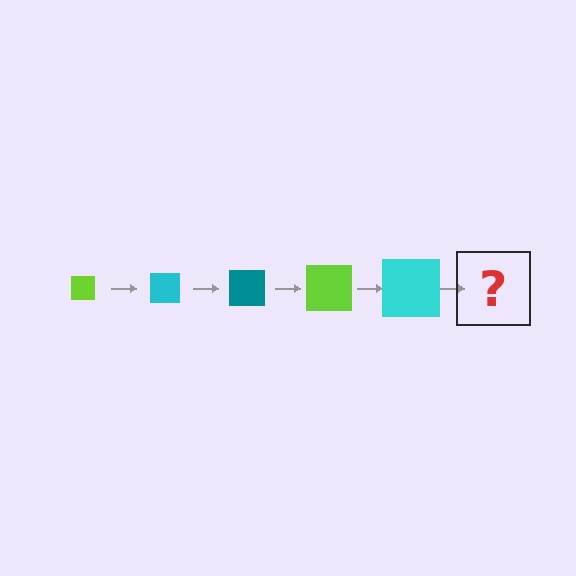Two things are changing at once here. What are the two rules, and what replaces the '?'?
The two rules are that the square grows larger each step and the color cycles through lime, cyan, and teal. The '?' should be a teal square, larger than the previous one.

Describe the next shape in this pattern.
It should be a teal square, larger than the previous one.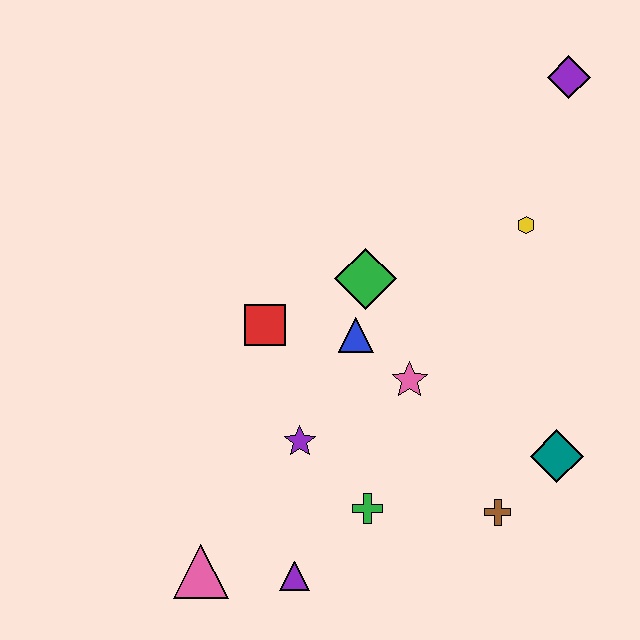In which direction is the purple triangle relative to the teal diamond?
The purple triangle is to the left of the teal diamond.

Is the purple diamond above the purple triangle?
Yes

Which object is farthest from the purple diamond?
The pink triangle is farthest from the purple diamond.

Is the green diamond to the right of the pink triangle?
Yes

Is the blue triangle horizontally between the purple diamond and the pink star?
No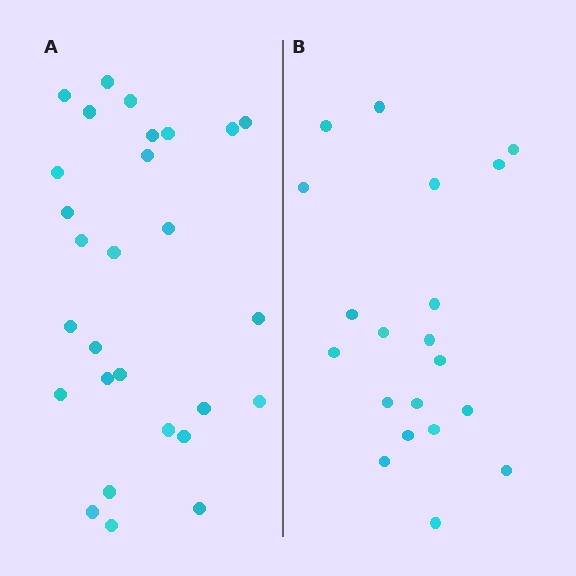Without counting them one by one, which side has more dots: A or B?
Region A (the left region) has more dots.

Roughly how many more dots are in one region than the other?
Region A has roughly 8 or so more dots than region B.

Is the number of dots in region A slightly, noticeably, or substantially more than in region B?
Region A has noticeably more, but not dramatically so. The ratio is roughly 1.4 to 1.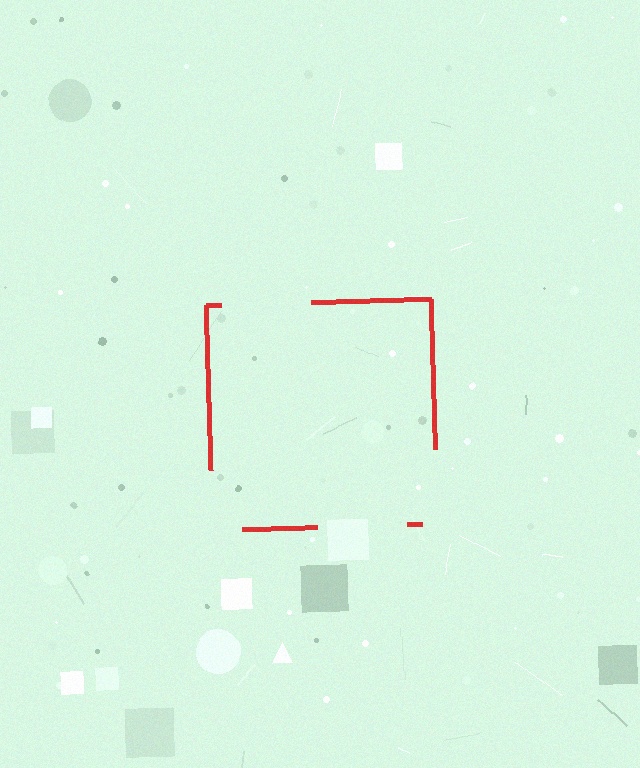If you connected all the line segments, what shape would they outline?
They would outline a square.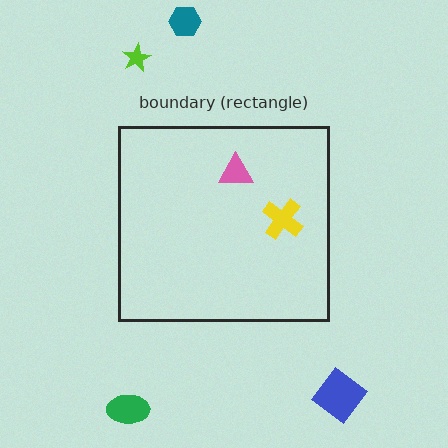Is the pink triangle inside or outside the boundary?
Inside.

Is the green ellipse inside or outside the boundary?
Outside.